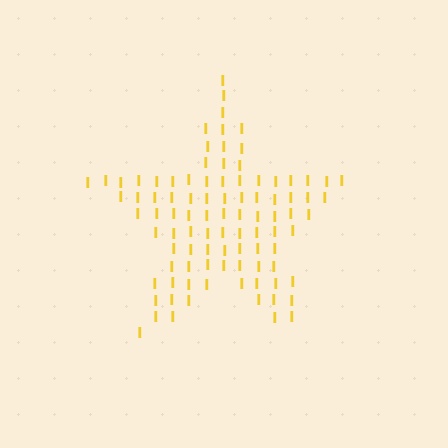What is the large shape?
The large shape is a star.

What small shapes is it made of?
It is made of small letter I's.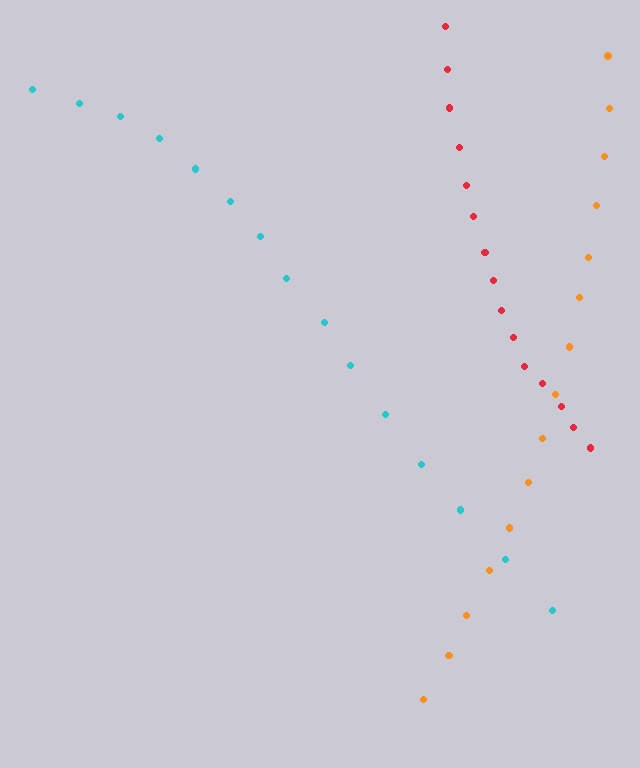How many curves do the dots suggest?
There are 3 distinct paths.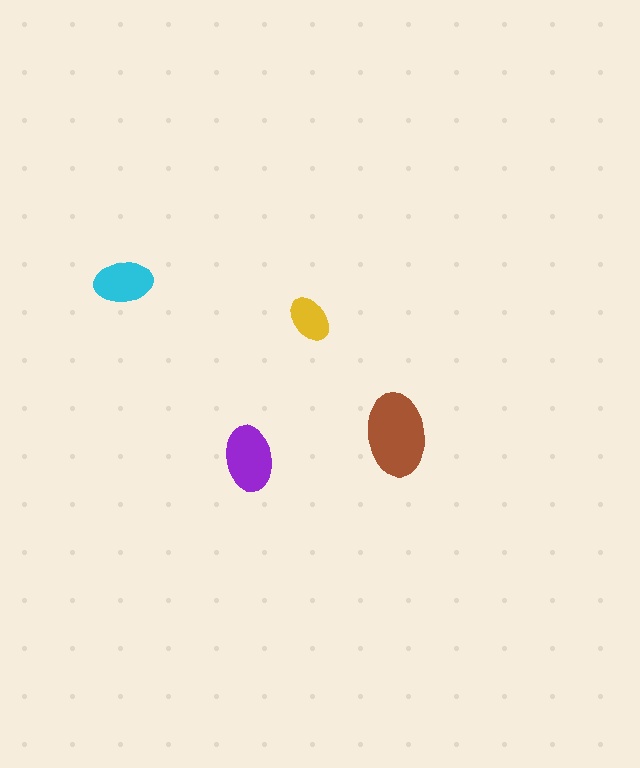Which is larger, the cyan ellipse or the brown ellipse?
The brown one.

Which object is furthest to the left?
The cyan ellipse is leftmost.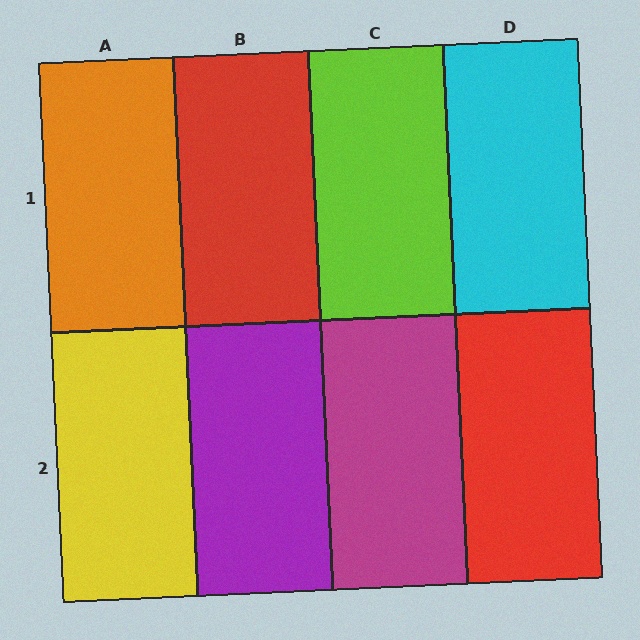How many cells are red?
2 cells are red.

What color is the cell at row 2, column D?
Red.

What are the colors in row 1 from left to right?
Orange, red, lime, cyan.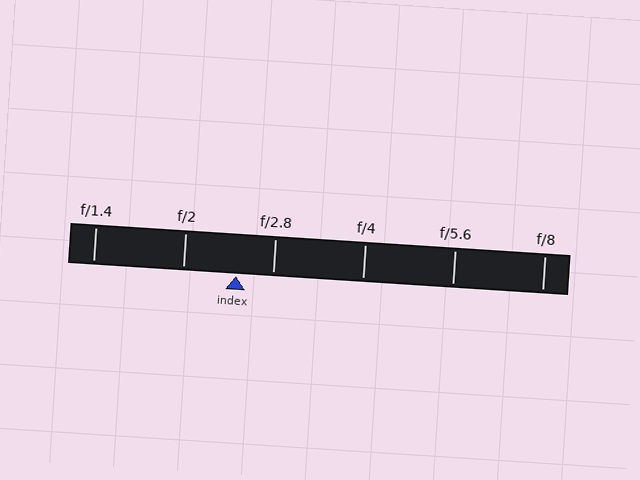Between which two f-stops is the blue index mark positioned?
The index mark is between f/2 and f/2.8.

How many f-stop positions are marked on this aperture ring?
There are 6 f-stop positions marked.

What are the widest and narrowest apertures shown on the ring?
The widest aperture shown is f/1.4 and the narrowest is f/8.